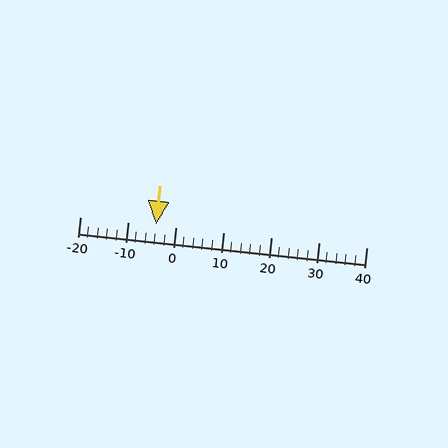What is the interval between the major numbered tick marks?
The major tick marks are spaced 10 units apart.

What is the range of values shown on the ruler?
The ruler shows values from -20 to 40.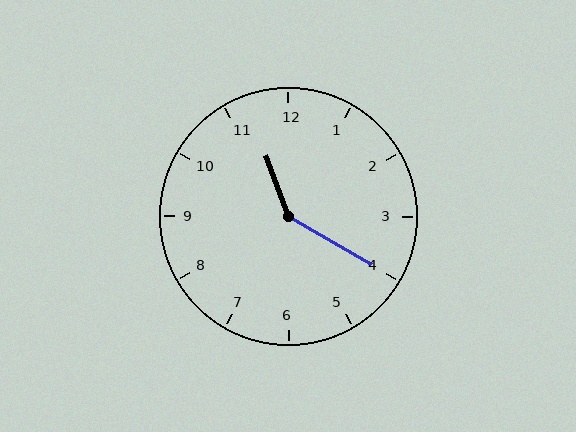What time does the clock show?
11:20.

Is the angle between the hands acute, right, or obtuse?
It is obtuse.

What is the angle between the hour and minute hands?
Approximately 140 degrees.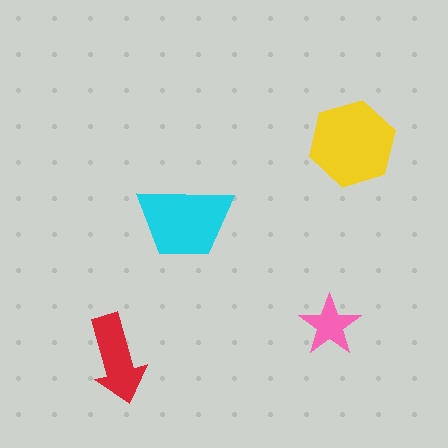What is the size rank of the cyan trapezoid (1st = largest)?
2nd.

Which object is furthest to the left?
The red arrow is leftmost.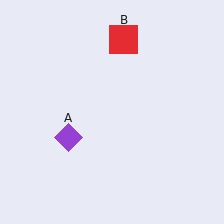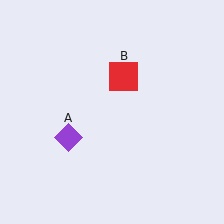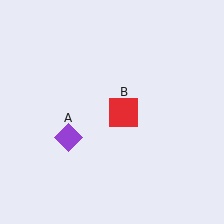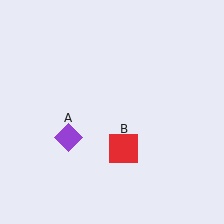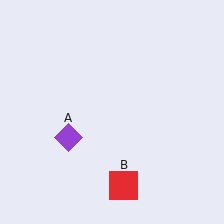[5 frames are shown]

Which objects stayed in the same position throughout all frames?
Purple diamond (object A) remained stationary.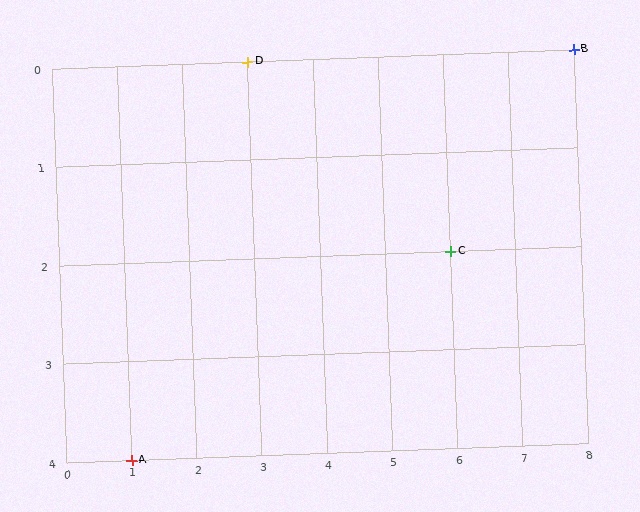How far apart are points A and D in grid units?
Points A and D are 2 columns and 4 rows apart (about 4.5 grid units diagonally).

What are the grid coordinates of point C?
Point C is at grid coordinates (6, 2).